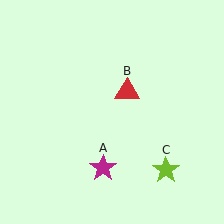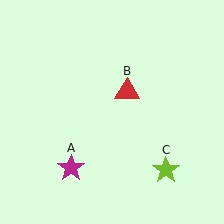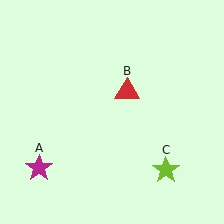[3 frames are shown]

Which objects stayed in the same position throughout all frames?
Red triangle (object B) and lime star (object C) remained stationary.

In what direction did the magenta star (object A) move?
The magenta star (object A) moved left.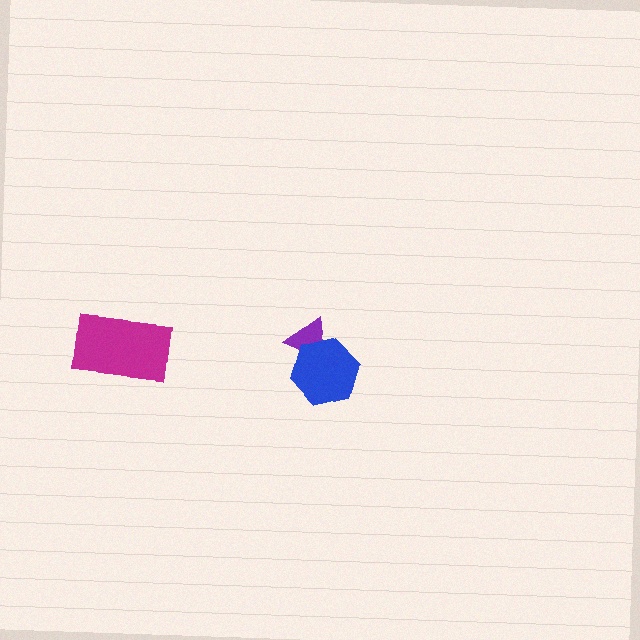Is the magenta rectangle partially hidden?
No, no other shape covers it.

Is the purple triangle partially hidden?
Yes, it is partially covered by another shape.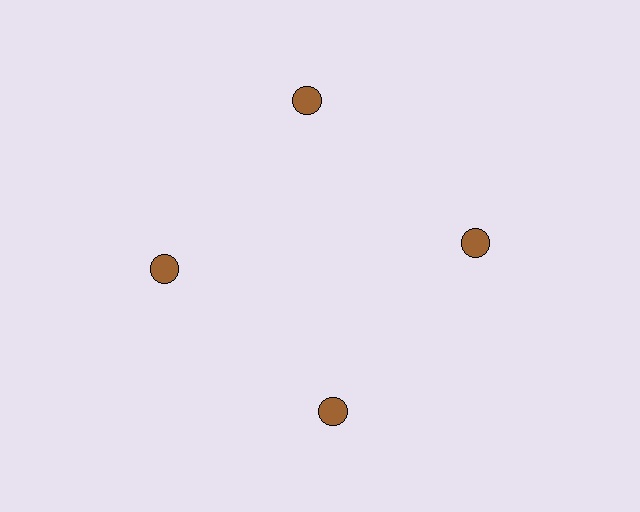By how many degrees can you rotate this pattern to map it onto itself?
The pattern maps onto itself every 90 degrees of rotation.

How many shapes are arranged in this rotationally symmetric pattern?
There are 4 shapes, arranged in 4 groups of 1.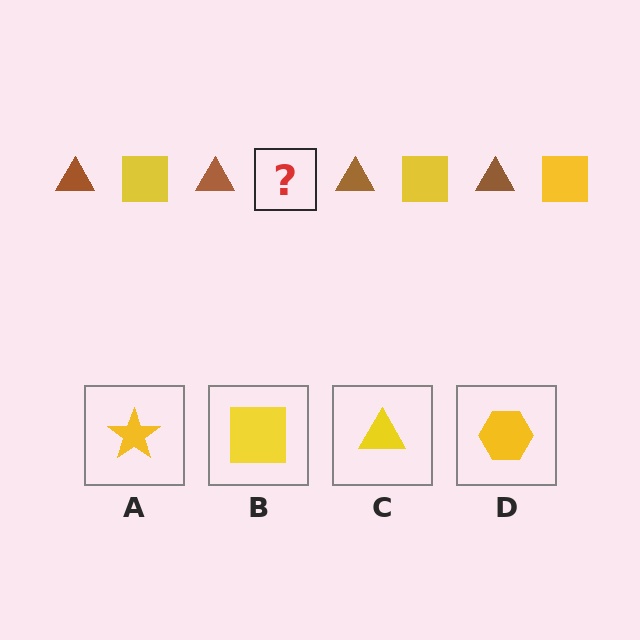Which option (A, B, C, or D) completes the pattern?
B.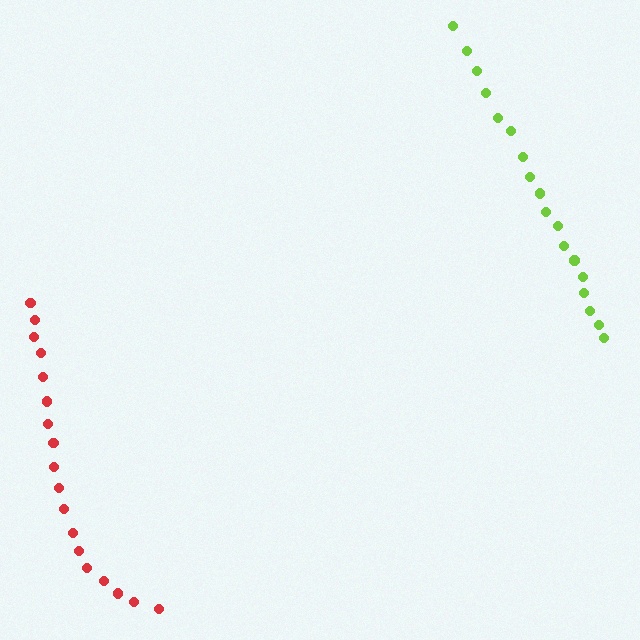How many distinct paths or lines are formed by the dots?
There are 2 distinct paths.